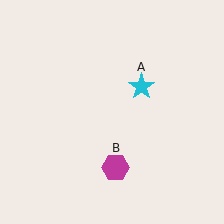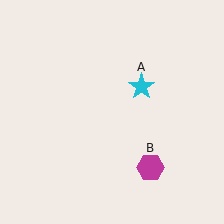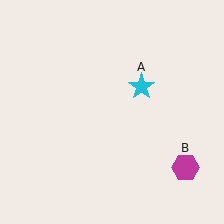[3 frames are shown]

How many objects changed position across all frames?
1 object changed position: magenta hexagon (object B).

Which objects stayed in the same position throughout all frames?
Cyan star (object A) remained stationary.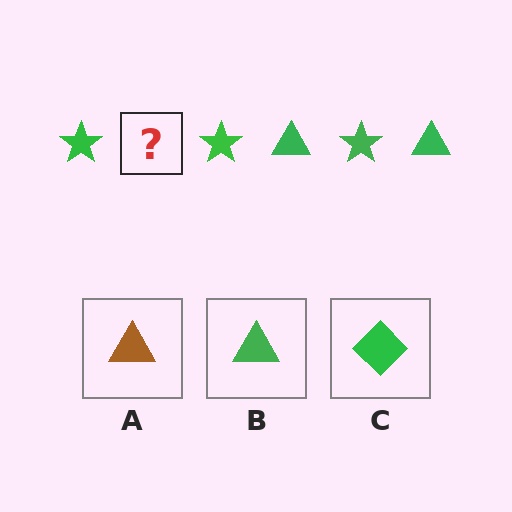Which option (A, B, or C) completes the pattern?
B.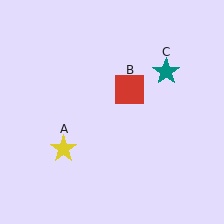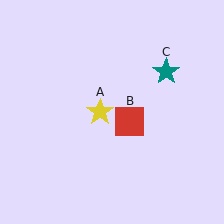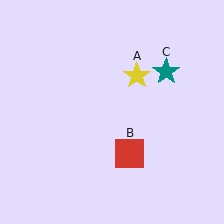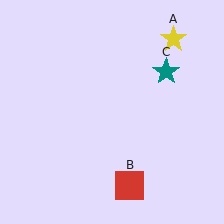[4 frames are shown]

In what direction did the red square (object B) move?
The red square (object B) moved down.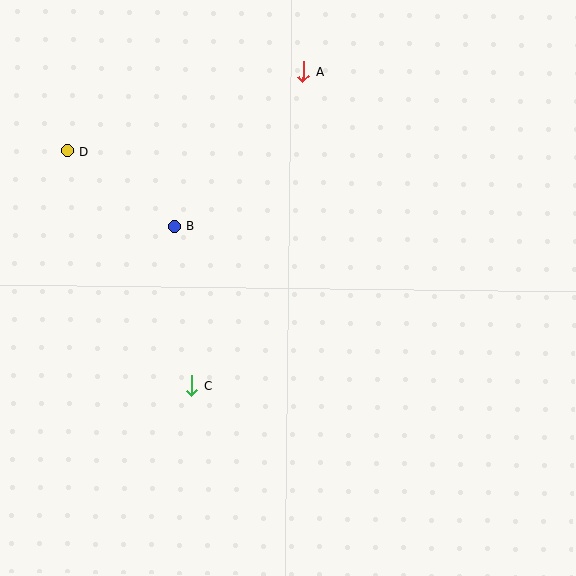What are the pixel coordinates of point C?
Point C is at (192, 385).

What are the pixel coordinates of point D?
Point D is at (67, 151).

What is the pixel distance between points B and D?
The distance between B and D is 131 pixels.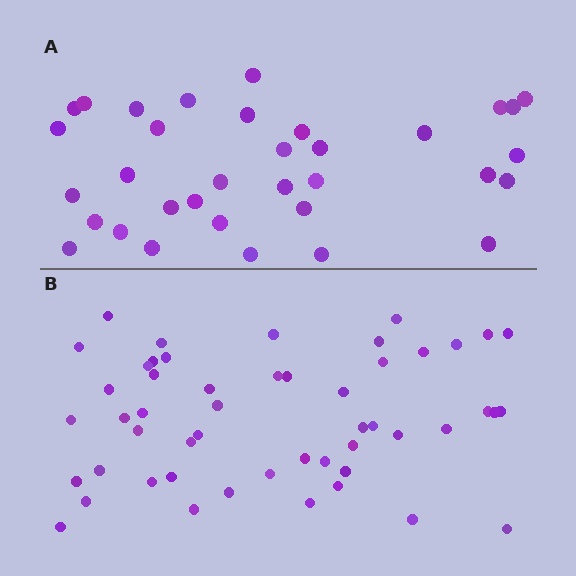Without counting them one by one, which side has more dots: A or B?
Region B (the bottom region) has more dots.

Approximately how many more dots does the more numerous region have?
Region B has approximately 15 more dots than region A.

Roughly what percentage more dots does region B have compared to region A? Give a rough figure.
About 50% more.